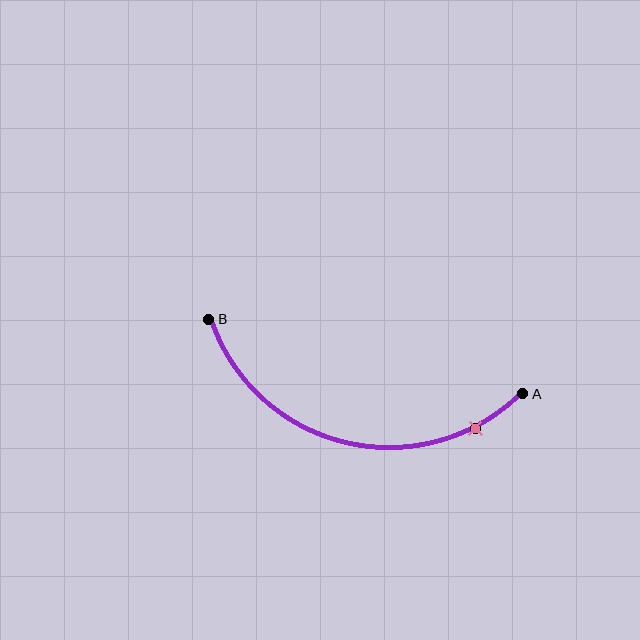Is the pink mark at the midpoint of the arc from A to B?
No. The pink mark lies on the arc but is closer to endpoint A. The arc midpoint would be at the point on the curve equidistant along the arc from both A and B.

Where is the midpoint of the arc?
The arc midpoint is the point on the curve farthest from the straight line joining A and B. It sits below that line.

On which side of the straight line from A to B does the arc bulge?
The arc bulges below the straight line connecting A and B.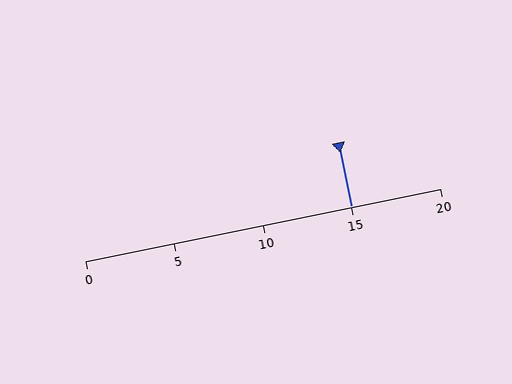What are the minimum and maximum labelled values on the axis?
The axis runs from 0 to 20.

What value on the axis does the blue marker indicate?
The marker indicates approximately 15.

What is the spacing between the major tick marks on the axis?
The major ticks are spaced 5 apart.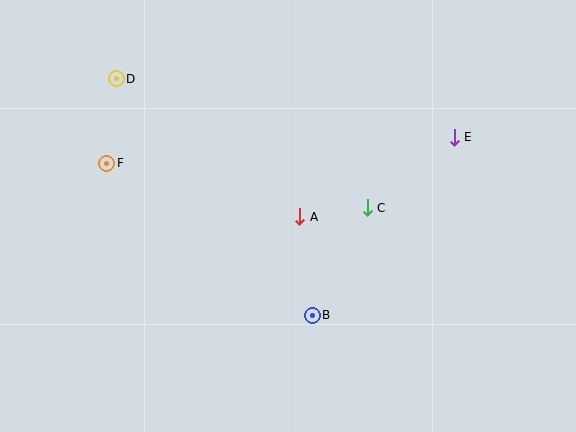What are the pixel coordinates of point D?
Point D is at (116, 79).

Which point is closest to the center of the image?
Point A at (300, 217) is closest to the center.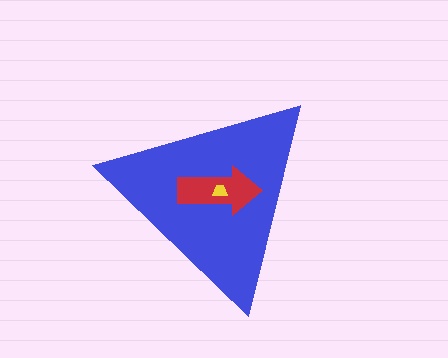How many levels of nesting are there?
3.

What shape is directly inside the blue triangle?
The red arrow.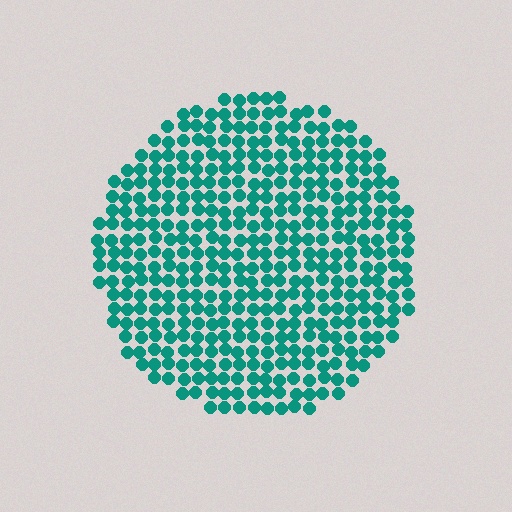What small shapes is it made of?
It is made of small circles.